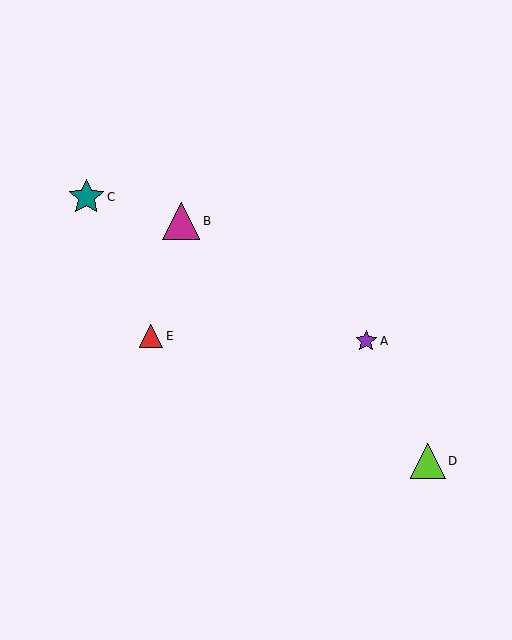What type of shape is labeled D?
Shape D is a lime triangle.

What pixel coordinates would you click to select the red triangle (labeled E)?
Click at (151, 336) to select the red triangle E.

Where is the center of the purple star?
The center of the purple star is at (366, 341).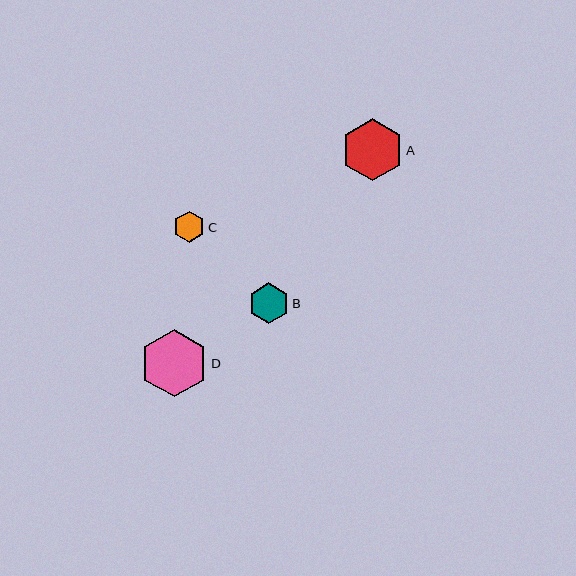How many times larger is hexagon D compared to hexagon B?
Hexagon D is approximately 1.6 times the size of hexagon B.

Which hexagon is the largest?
Hexagon D is the largest with a size of approximately 68 pixels.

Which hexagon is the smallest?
Hexagon C is the smallest with a size of approximately 31 pixels.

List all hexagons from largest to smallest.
From largest to smallest: D, A, B, C.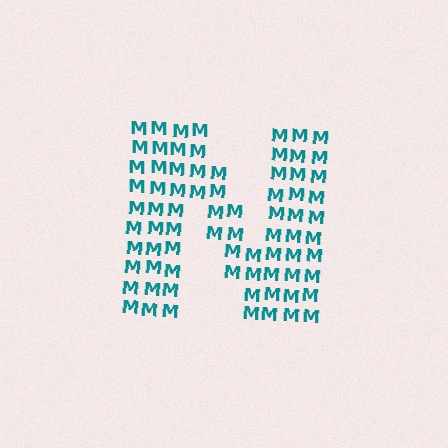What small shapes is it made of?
It is made of small letter M's.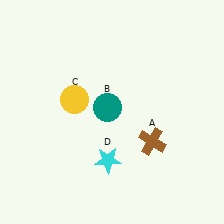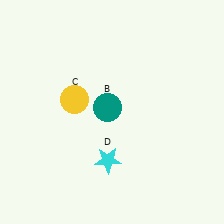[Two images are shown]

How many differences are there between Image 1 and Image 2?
There is 1 difference between the two images.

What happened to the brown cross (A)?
The brown cross (A) was removed in Image 2. It was in the bottom-right area of Image 1.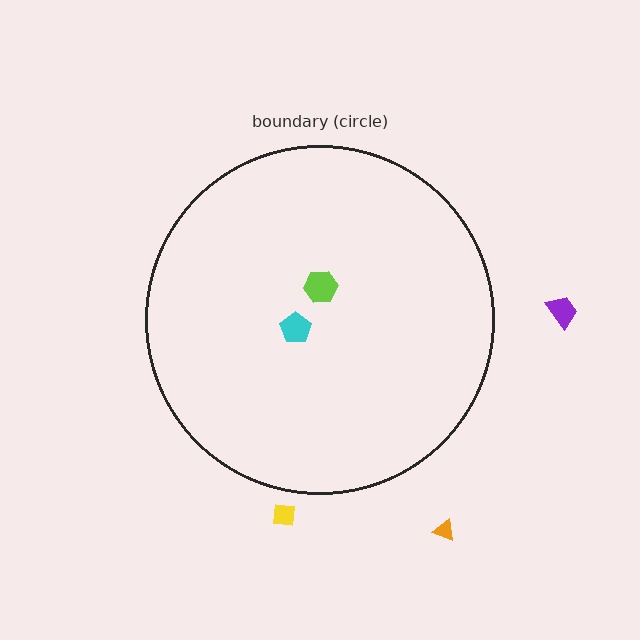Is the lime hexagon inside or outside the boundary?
Inside.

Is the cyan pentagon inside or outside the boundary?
Inside.